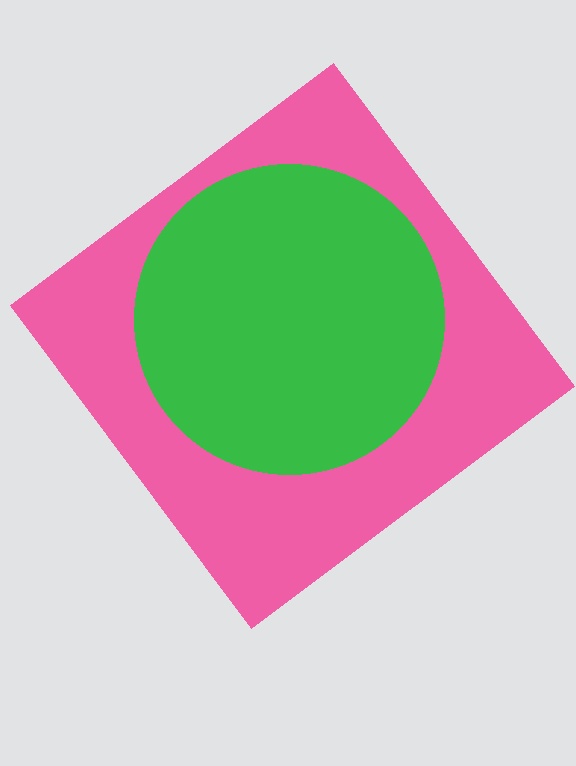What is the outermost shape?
The pink diamond.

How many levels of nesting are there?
2.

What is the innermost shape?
The green circle.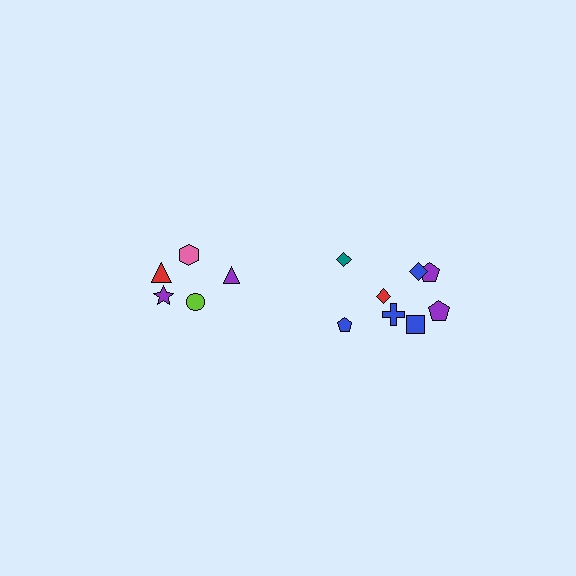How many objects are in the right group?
There are 8 objects.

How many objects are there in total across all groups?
There are 13 objects.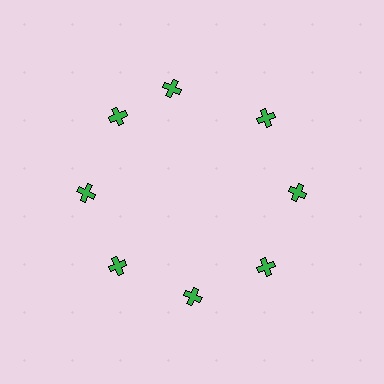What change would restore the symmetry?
The symmetry would be restored by rotating it back into even spacing with its neighbors so that all 8 crosses sit at equal angles and equal distance from the center.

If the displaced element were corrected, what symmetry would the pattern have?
It would have 8-fold rotational symmetry — the pattern would map onto itself every 45 degrees.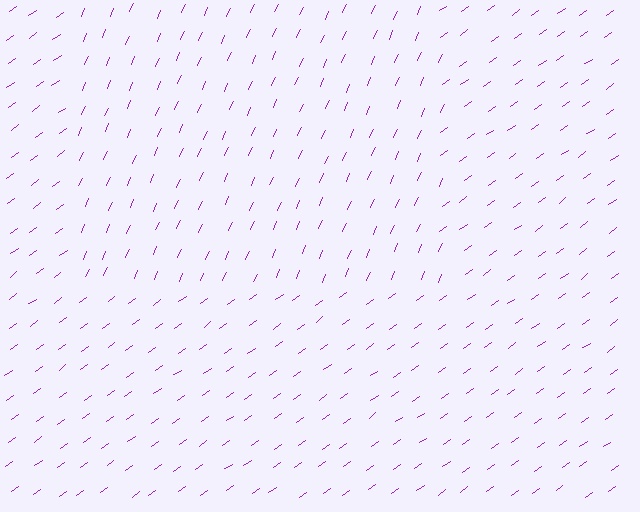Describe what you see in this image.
The image is filled with small purple line segments. A rectangle region in the image has lines oriented differently from the surrounding lines, creating a visible texture boundary.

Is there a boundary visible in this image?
Yes, there is a texture boundary formed by a change in line orientation.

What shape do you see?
I see a rectangle.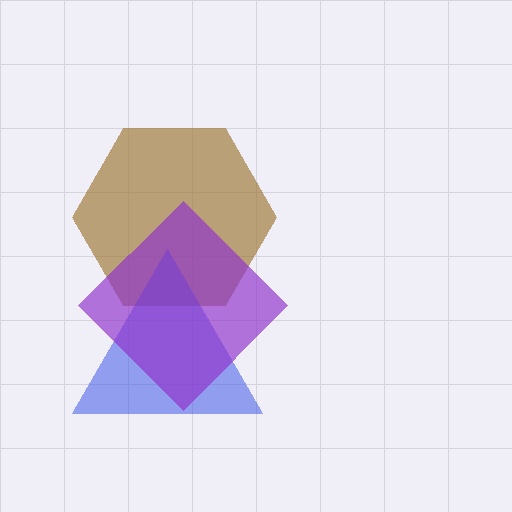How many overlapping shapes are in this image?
There are 3 overlapping shapes in the image.